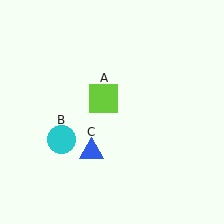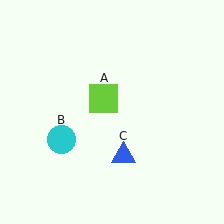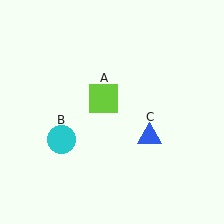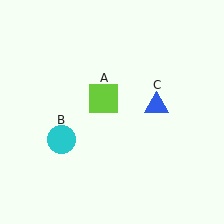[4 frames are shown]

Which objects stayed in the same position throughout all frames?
Lime square (object A) and cyan circle (object B) remained stationary.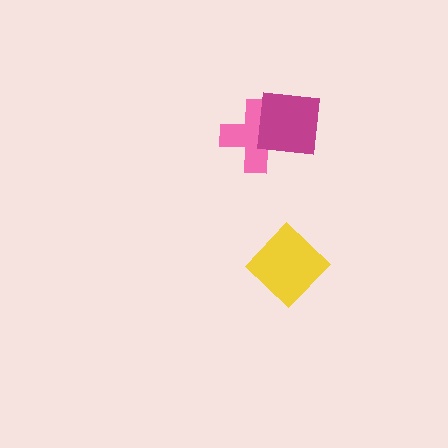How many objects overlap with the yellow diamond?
0 objects overlap with the yellow diamond.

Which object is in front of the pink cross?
The magenta square is in front of the pink cross.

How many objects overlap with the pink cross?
1 object overlaps with the pink cross.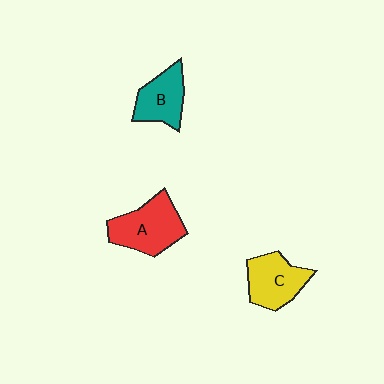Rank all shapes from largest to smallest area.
From largest to smallest: A (red), C (yellow), B (teal).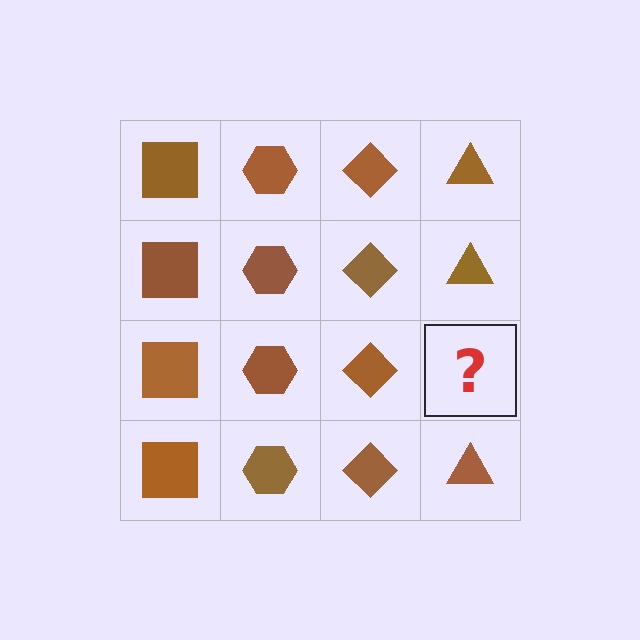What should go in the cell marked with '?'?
The missing cell should contain a brown triangle.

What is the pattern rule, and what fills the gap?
The rule is that each column has a consistent shape. The gap should be filled with a brown triangle.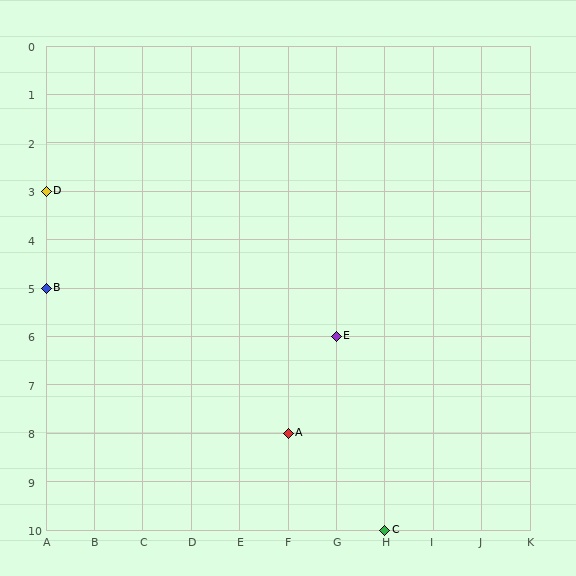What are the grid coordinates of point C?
Point C is at grid coordinates (H, 10).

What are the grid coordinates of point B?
Point B is at grid coordinates (A, 5).